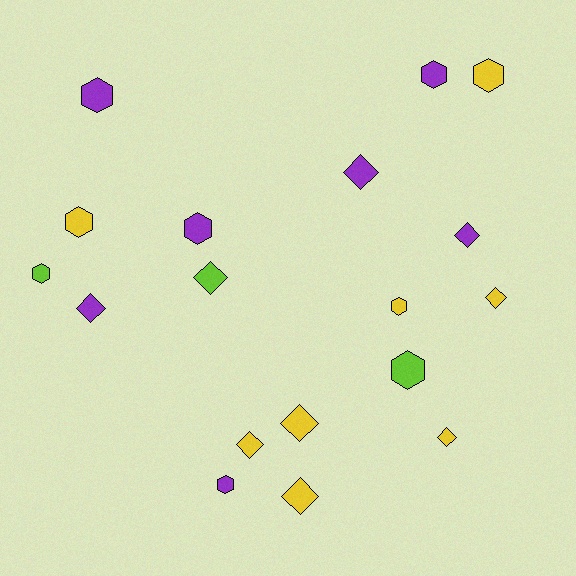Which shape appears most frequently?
Hexagon, with 9 objects.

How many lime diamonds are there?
There is 1 lime diamond.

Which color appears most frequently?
Yellow, with 8 objects.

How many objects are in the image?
There are 18 objects.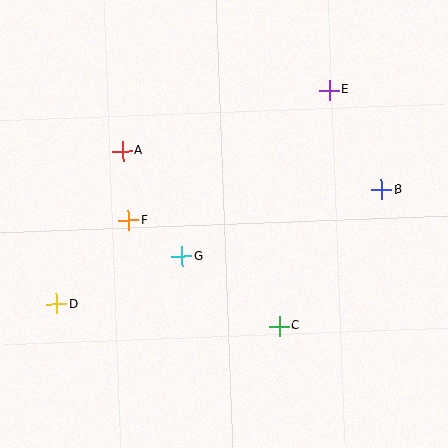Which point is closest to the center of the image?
Point G at (182, 256) is closest to the center.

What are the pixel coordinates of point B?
Point B is at (381, 190).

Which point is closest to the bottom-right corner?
Point C is closest to the bottom-right corner.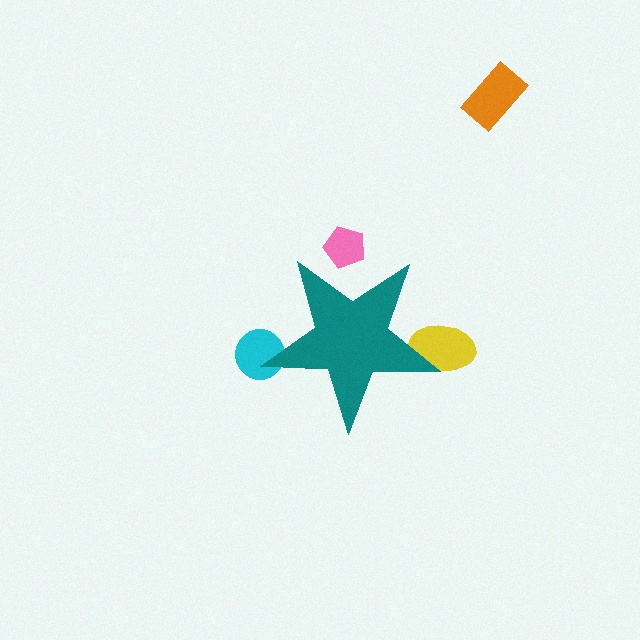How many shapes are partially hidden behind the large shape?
3 shapes are partially hidden.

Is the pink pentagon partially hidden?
Yes, the pink pentagon is partially hidden behind the teal star.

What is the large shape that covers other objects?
A teal star.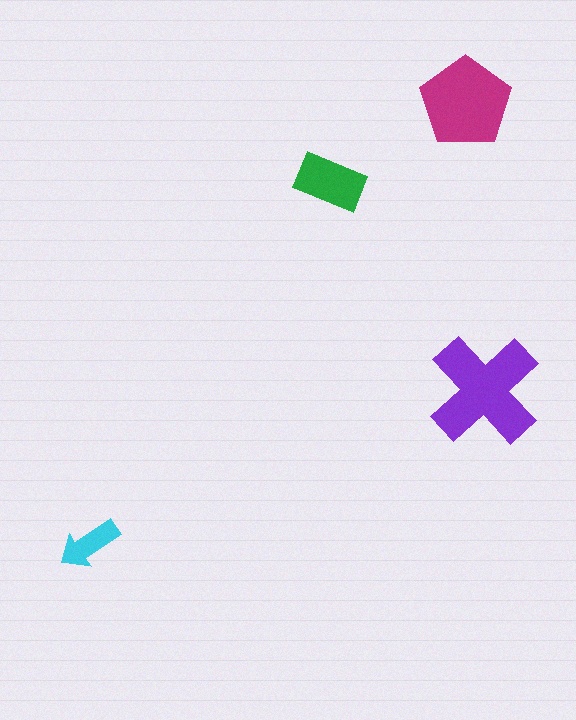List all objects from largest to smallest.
The purple cross, the magenta pentagon, the green rectangle, the cyan arrow.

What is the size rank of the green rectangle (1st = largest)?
3rd.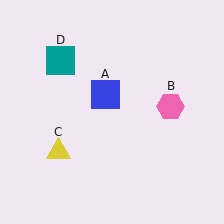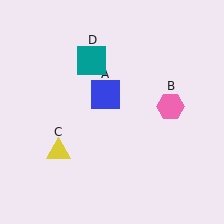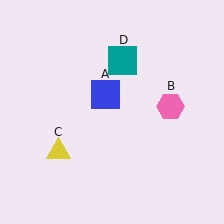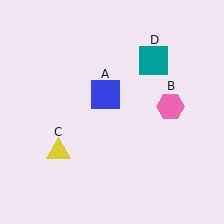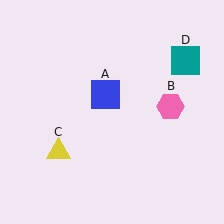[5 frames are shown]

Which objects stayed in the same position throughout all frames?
Blue square (object A) and pink hexagon (object B) and yellow triangle (object C) remained stationary.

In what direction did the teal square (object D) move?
The teal square (object D) moved right.